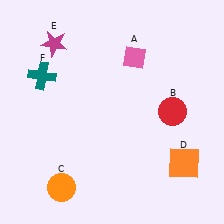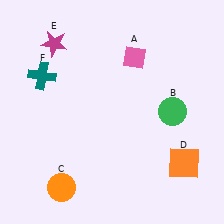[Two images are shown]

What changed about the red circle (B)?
In Image 1, B is red. In Image 2, it changed to green.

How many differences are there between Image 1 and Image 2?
There is 1 difference between the two images.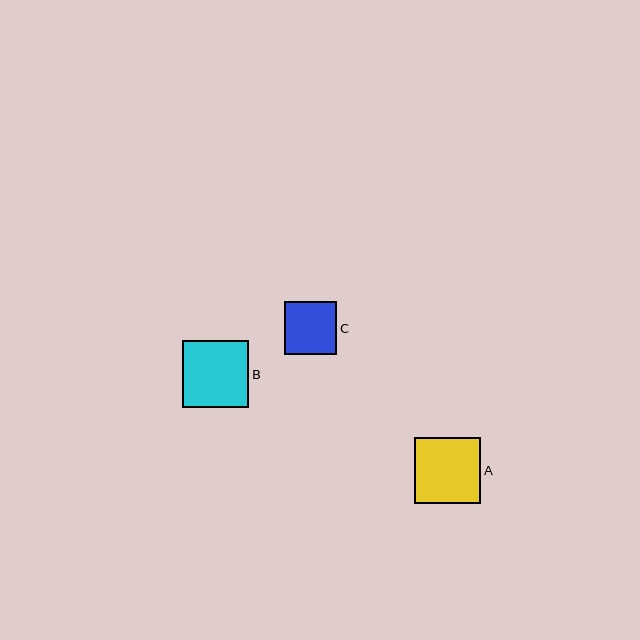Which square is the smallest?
Square C is the smallest with a size of approximately 52 pixels.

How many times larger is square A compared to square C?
Square A is approximately 1.3 times the size of square C.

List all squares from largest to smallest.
From largest to smallest: B, A, C.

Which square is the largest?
Square B is the largest with a size of approximately 66 pixels.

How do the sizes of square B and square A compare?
Square B and square A are approximately the same size.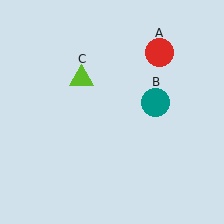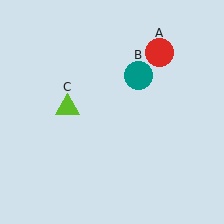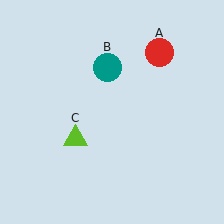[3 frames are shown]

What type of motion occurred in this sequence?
The teal circle (object B), lime triangle (object C) rotated counterclockwise around the center of the scene.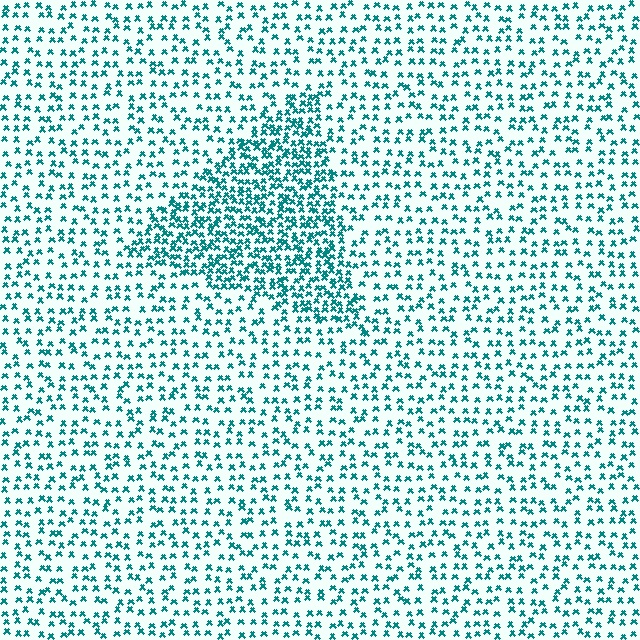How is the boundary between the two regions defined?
The boundary is defined by a change in element density (approximately 2.2x ratio). All elements are the same color, size, and shape.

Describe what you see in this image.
The image contains small teal elements arranged at two different densities. A triangle-shaped region is visible where the elements are more densely packed than the surrounding area.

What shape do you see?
I see a triangle.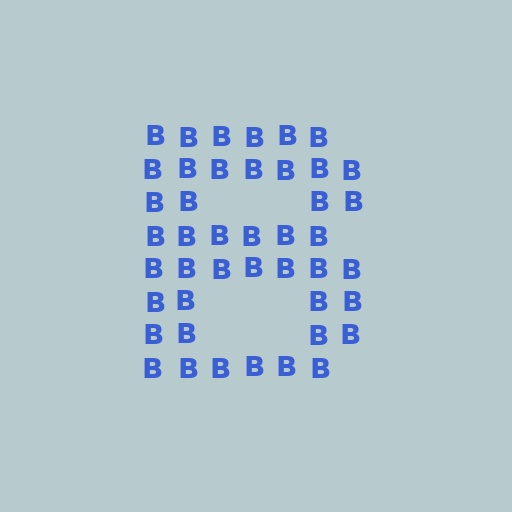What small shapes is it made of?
It is made of small letter B's.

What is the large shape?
The large shape is the letter B.